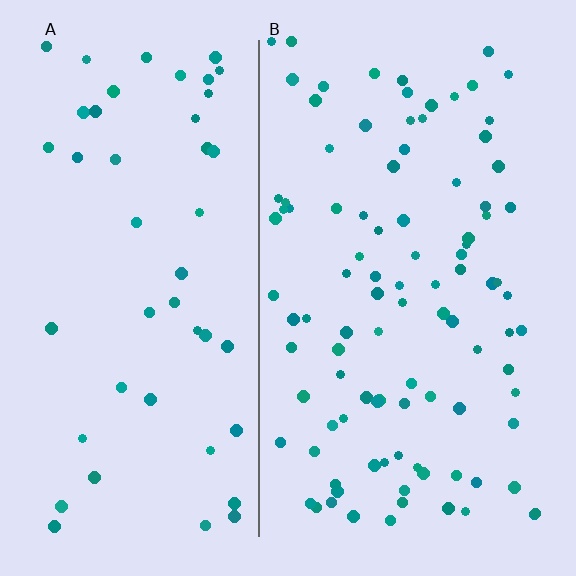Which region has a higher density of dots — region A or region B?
B (the right).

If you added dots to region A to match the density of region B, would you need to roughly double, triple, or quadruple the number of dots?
Approximately double.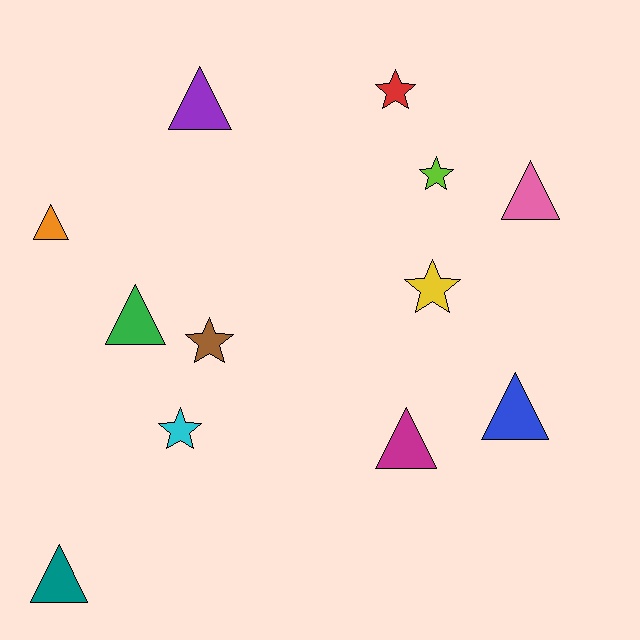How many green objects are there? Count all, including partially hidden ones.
There is 1 green object.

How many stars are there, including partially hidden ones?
There are 5 stars.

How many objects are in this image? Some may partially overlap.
There are 12 objects.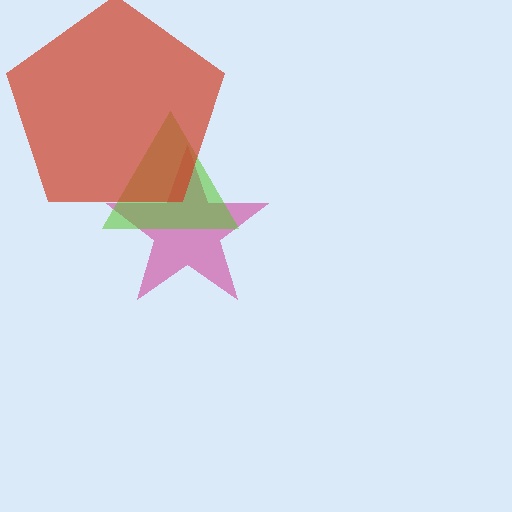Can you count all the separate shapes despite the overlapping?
Yes, there are 3 separate shapes.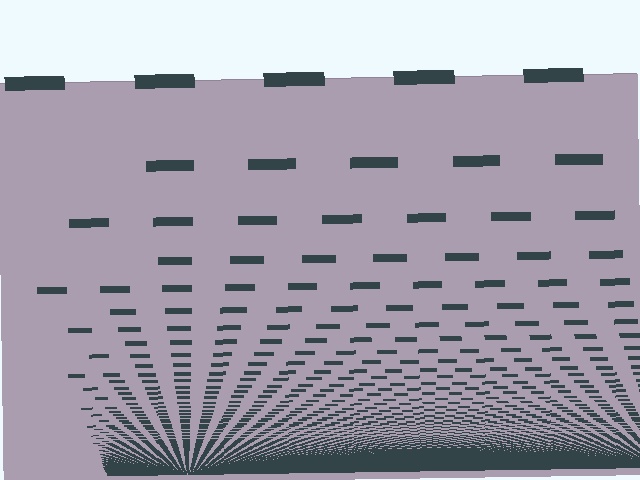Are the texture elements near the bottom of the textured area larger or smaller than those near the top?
Smaller. The gradient is inverted — elements near the bottom are smaller and denser.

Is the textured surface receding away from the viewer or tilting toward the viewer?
The surface appears to tilt toward the viewer. Texture elements get larger and sparser toward the top.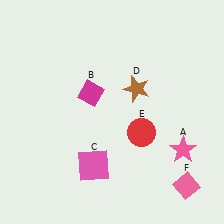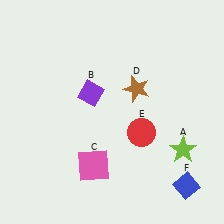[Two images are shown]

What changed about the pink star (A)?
In Image 1, A is pink. In Image 2, it changed to lime.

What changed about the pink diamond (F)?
In Image 1, F is pink. In Image 2, it changed to blue.